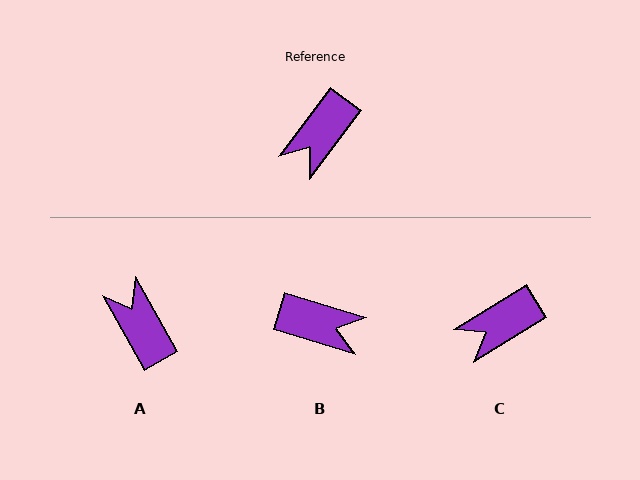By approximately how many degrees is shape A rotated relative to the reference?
Approximately 114 degrees clockwise.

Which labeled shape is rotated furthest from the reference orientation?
A, about 114 degrees away.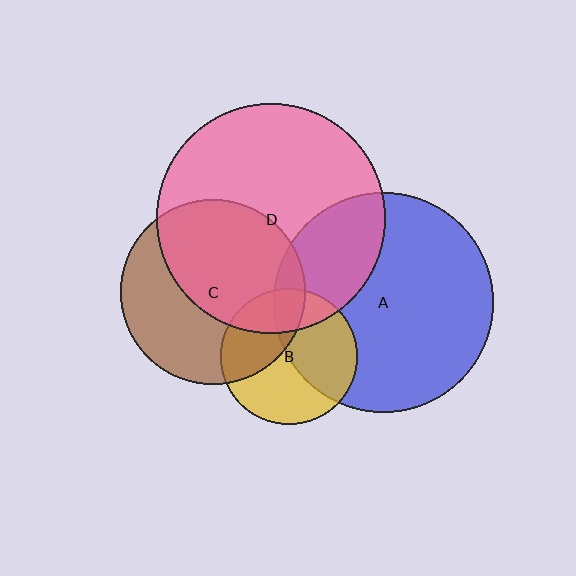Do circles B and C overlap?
Yes.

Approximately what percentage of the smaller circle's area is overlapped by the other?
Approximately 35%.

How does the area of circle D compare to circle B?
Approximately 2.8 times.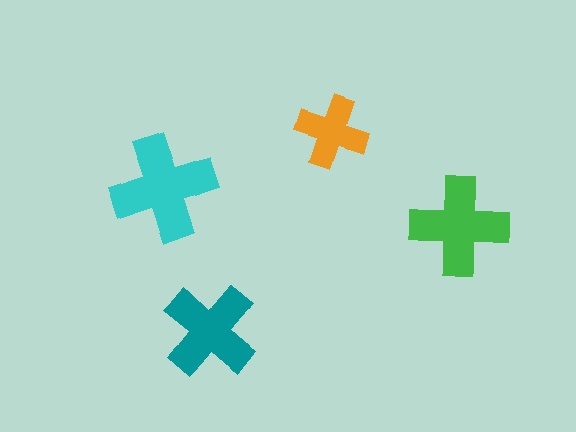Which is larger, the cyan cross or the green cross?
The cyan one.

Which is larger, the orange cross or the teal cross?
The teal one.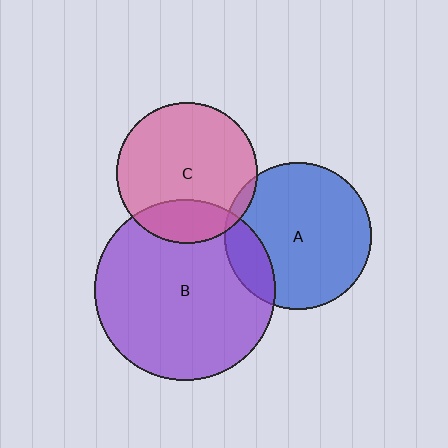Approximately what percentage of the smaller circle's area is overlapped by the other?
Approximately 15%.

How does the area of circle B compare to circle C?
Approximately 1.6 times.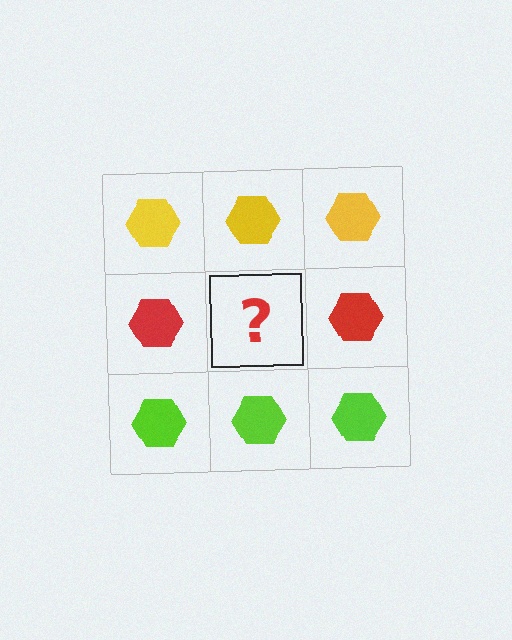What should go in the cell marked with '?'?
The missing cell should contain a red hexagon.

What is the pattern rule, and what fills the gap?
The rule is that each row has a consistent color. The gap should be filled with a red hexagon.